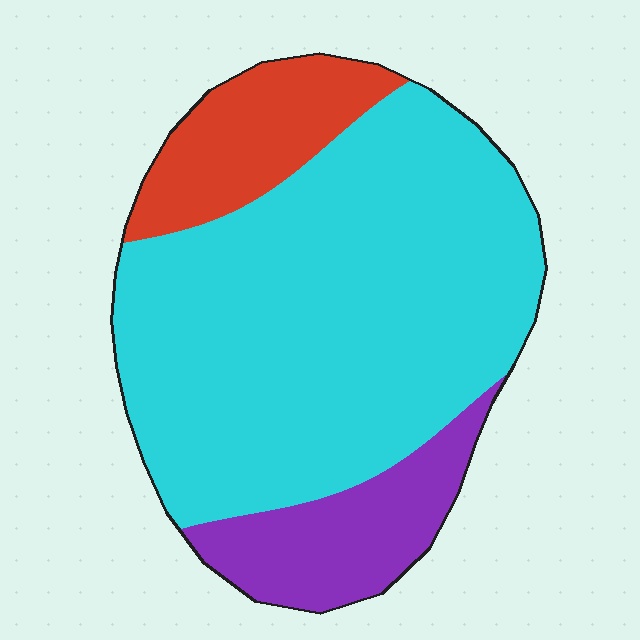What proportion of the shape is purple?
Purple takes up less than a sixth of the shape.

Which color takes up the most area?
Cyan, at roughly 70%.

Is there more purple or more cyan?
Cyan.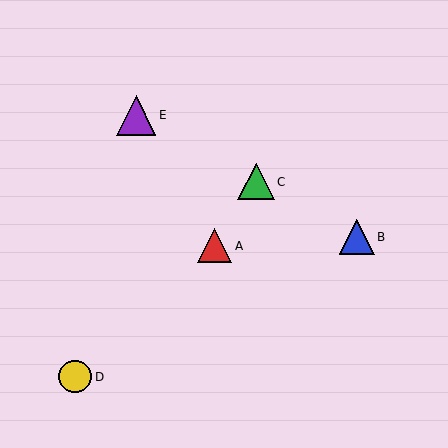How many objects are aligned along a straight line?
3 objects (B, C, E) are aligned along a straight line.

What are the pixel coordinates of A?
Object A is at (215, 246).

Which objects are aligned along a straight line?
Objects B, C, E are aligned along a straight line.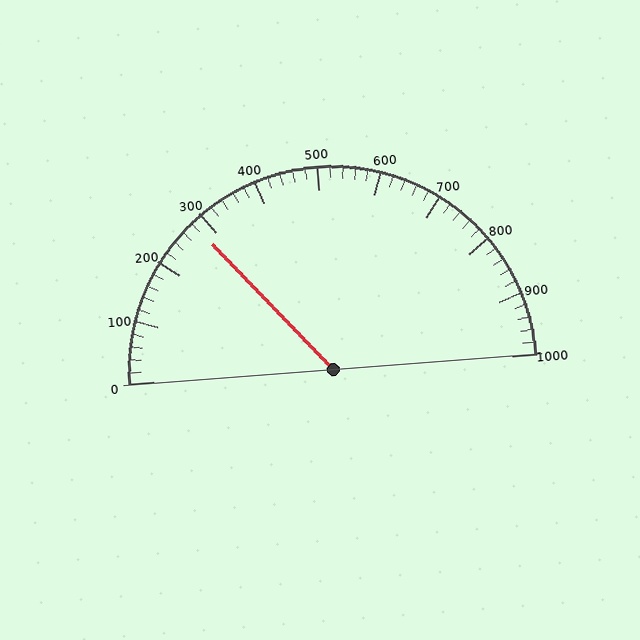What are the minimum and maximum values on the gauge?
The gauge ranges from 0 to 1000.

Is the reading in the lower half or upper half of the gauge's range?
The reading is in the lower half of the range (0 to 1000).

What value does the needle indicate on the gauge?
The needle indicates approximately 280.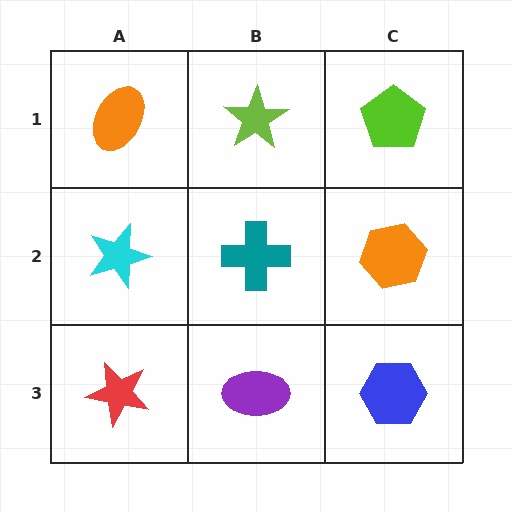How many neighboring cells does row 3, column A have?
2.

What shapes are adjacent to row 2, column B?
A lime star (row 1, column B), a purple ellipse (row 3, column B), a cyan star (row 2, column A), an orange hexagon (row 2, column C).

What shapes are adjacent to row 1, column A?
A cyan star (row 2, column A), a lime star (row 1, column B).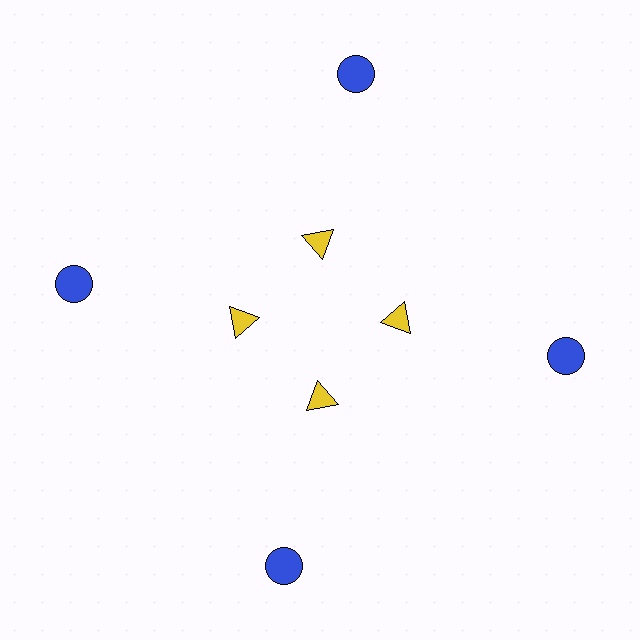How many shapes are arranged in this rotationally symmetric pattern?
There are 8 shapes, arranged in 4 groups of 2.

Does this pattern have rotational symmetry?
Yes, this pattern has 4-fold rotational symmetry. It looks the same after rotating 90 degrees around the center.